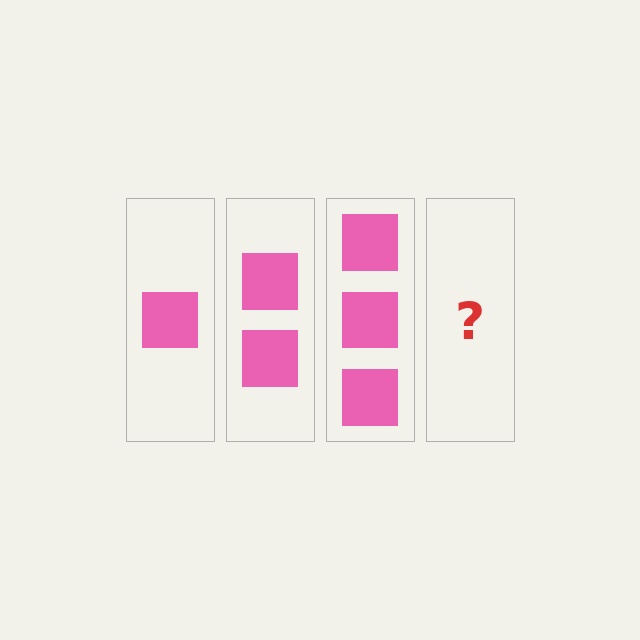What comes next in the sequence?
The next element should be 4 squares.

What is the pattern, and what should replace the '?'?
The pattern is that each step adds one more square. The '?' should be 4 squares.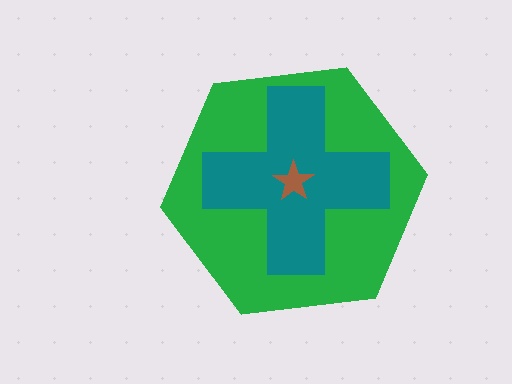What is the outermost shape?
The green hexagon.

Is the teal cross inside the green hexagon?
Yes.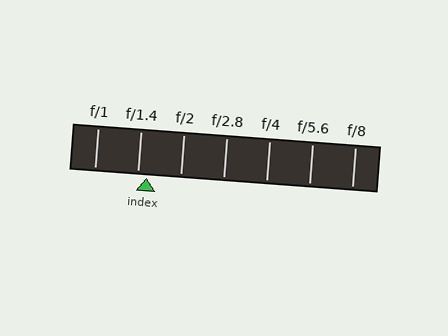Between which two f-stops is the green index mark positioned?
The index mark is between f/1.4 and f/2.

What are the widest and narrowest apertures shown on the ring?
The widest aperture shown is f/1 and the narrowest is f/8.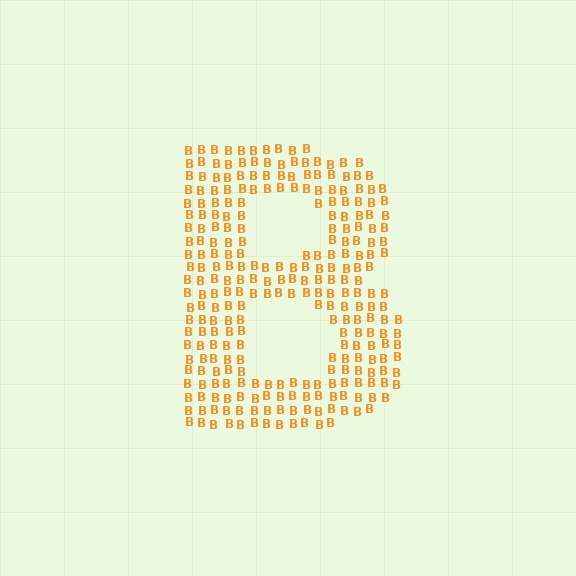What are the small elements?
The small elements are letter B's.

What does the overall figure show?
The overall figure shows the letter B.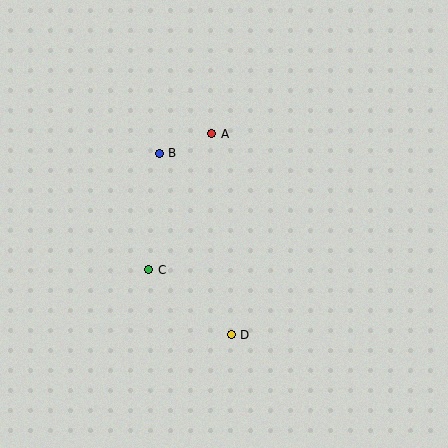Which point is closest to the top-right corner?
Point A is closest to the top-right corner.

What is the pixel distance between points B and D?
The distance between B and D is 195 pixels.